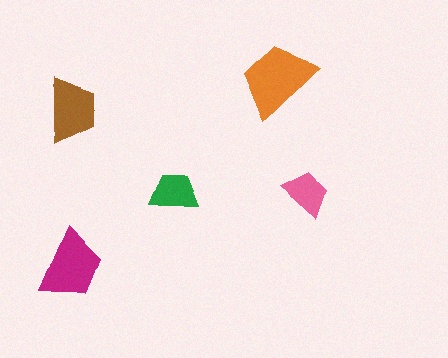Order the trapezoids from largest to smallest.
the orange one, the magenta one, the brown one, the green one, the pink one.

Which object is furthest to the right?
The pink trapezoid is rightmost.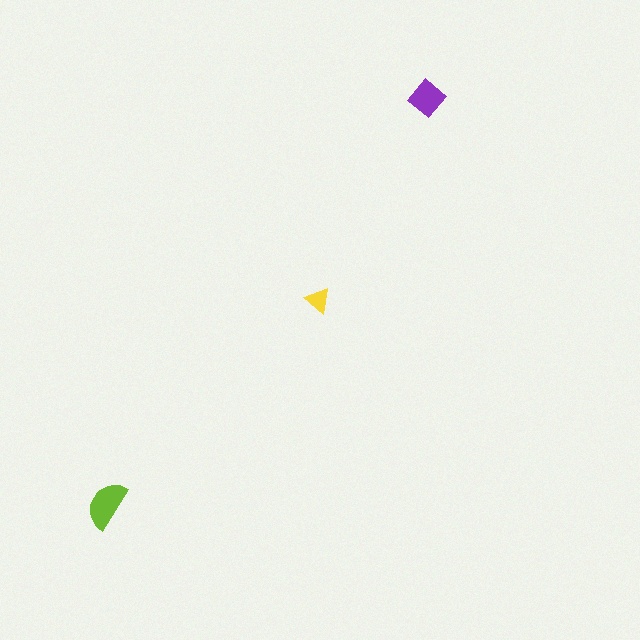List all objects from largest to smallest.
The lime semicircle, the purple diamond, the yellow triangle.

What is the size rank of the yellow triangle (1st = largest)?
3rd.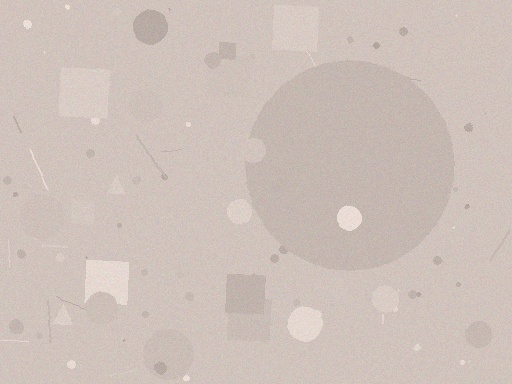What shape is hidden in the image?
A circle is hidden in the image.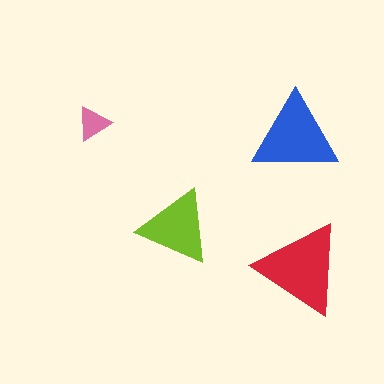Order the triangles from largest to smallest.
the red one, the blue one, the lime one, the pink one.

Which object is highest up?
The pink triangle is topmost.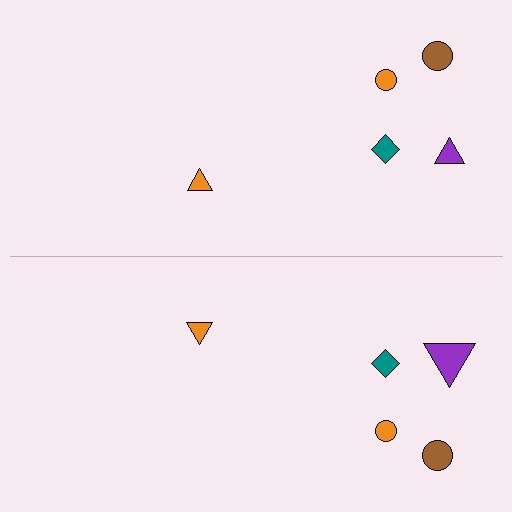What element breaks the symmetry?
The purple triangle on the bottom side has a different size than its mirror counterpart.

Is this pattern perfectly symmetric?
No, the pattern is not perfectly symmetric. The purple triangle on the bottom side has a different size than its mirror counterpart.